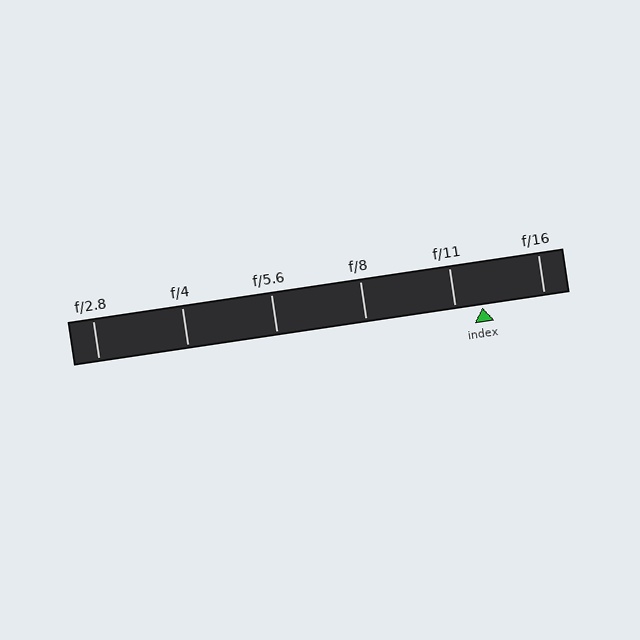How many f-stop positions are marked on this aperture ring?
There are 6 f-stop positions marked.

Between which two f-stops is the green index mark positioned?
The index mark is between f/11 and f/16.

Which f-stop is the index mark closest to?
The index mark is closest to f/11.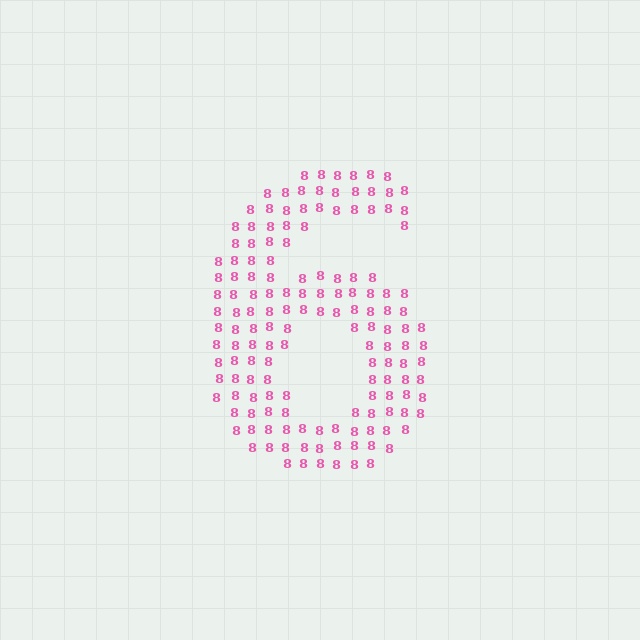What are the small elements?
The small elements are digit 8's.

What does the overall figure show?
The overall figure shows the digit 6.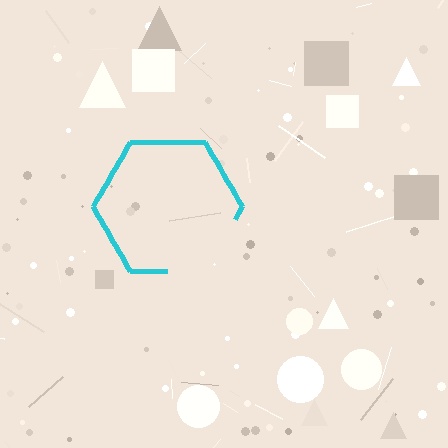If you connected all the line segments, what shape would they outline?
They would outline a hexagon.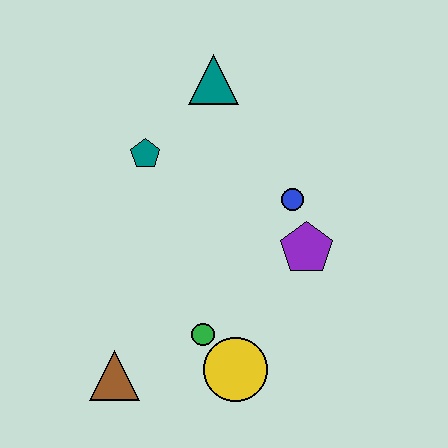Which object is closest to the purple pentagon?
The blue circle is closest to the purple pentagon.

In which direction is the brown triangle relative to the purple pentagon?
The brown triangle is to the left of the purple pentagon.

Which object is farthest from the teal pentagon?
The yellow circle is farthest from the teal pentagon.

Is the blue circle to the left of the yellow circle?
No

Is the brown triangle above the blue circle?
No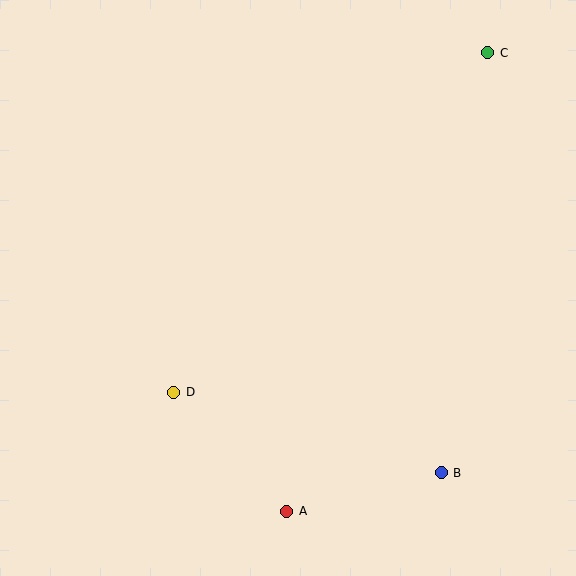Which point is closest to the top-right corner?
Point C is closest to the top-right corner.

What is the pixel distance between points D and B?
The distance between D and B is 280 pixels.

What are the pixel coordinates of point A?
Point A is at (287, 511).